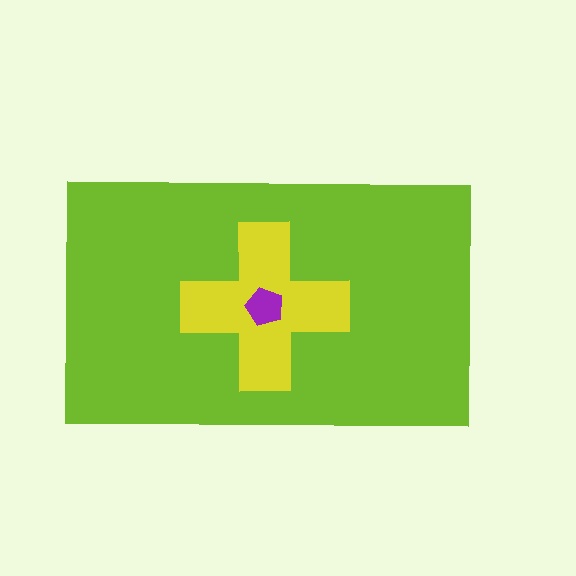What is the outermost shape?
The lime rectangle.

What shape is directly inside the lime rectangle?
The yellow cross.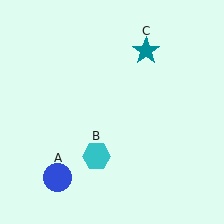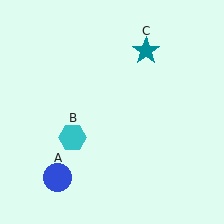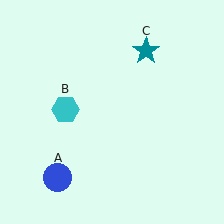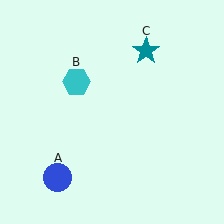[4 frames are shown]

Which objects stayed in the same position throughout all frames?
Blue circle (object A) and teal star (object C) remained stationary.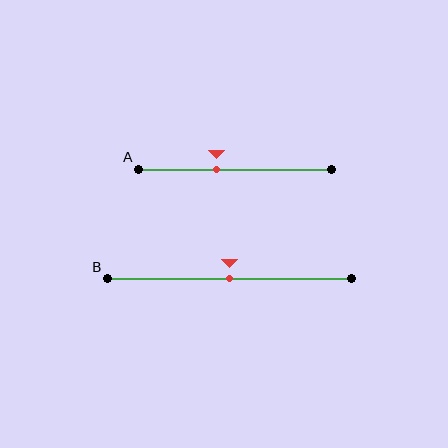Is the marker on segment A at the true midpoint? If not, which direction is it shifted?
No, the marker on segment A is shifted to the left by about 10% of the segment length.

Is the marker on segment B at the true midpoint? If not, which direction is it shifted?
Yes, the marker on segment B is at the true midpoint.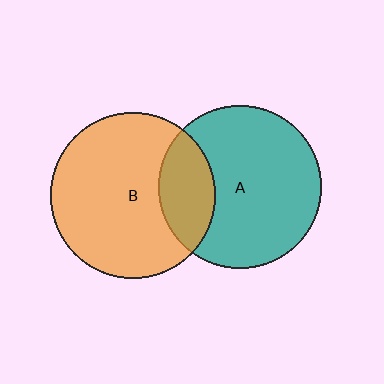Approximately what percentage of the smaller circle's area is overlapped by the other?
Approximately 25%.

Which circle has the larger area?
Circle B (orange).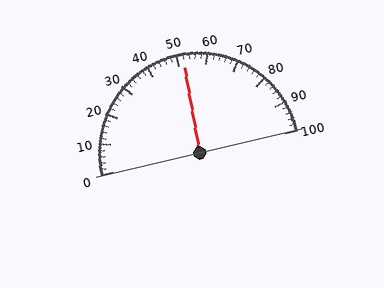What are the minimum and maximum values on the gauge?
The gauge ranges from 0 to 100.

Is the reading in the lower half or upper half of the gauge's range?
The reading is in the upper half of the range (0 to 100).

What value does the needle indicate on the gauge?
The needle indicates approximately 52.